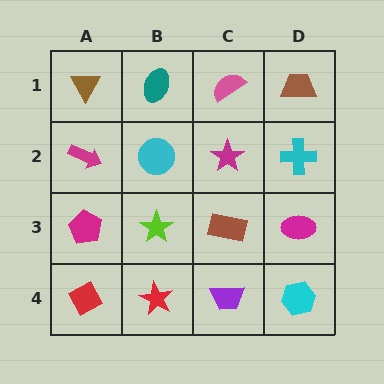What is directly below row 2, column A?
A magenta pentagon.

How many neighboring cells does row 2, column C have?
4.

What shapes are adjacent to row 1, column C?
A magenta star (row 2, column C), a teal ellipse (row 1, column B), a brown trapezoid (row 1, column D).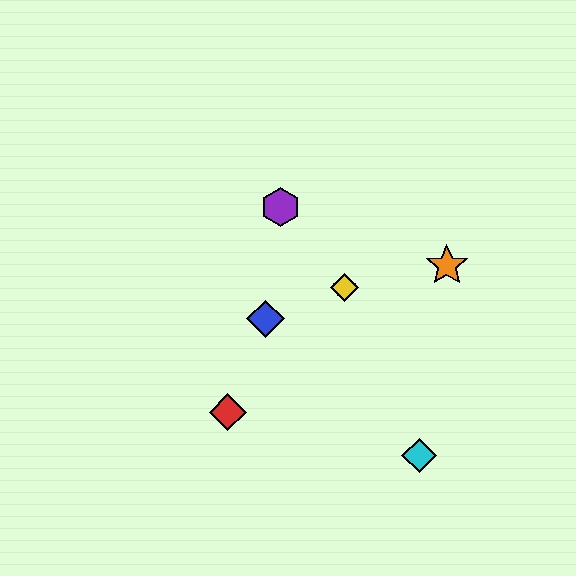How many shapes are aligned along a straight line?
3 shapes (the green star, the yellow diamond, the purple hexagon) are aligned along a straight line.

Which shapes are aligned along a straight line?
The green star, the yellow diamond, the purple hexagon are aligned along a straight line.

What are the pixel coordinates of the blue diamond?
The blue diamond is at (266, 319).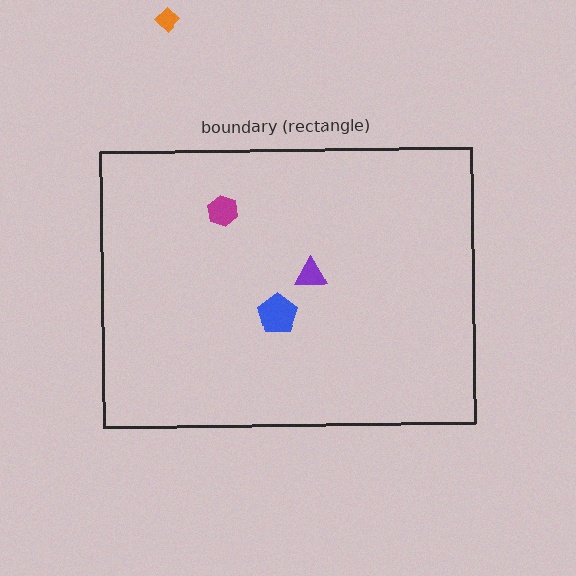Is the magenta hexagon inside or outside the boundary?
Inside.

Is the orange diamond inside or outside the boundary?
Outside.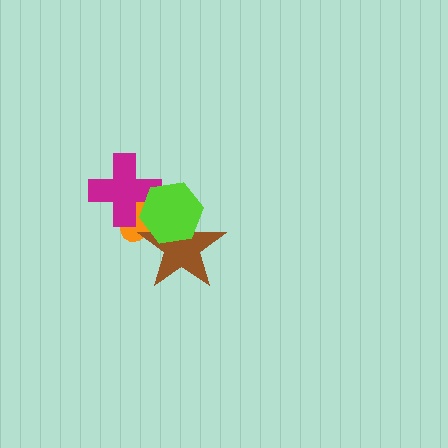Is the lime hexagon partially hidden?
No, no other shape covers it.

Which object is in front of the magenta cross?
The lime hexagon is in front of the magenta cross.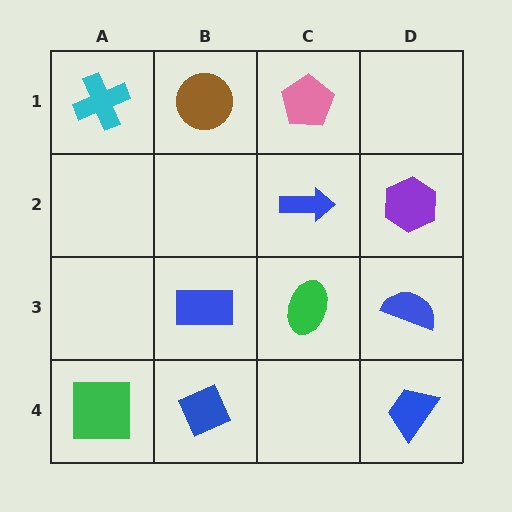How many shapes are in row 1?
3 shapes.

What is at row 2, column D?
A purple hexagon.